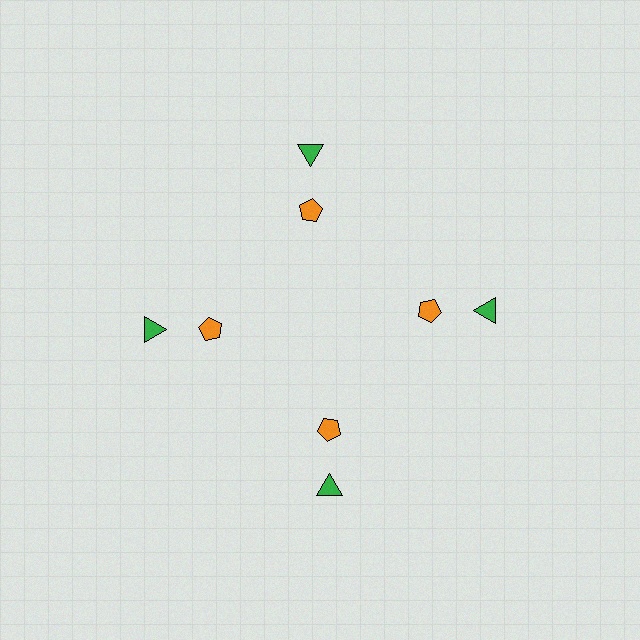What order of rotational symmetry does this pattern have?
This pattern has 4-fold rotational symmetry.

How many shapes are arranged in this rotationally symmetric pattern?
There are 8 shapes, arranged in 4 groups of 2.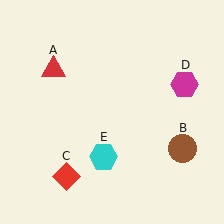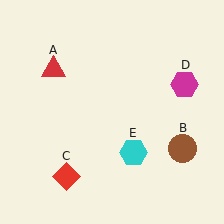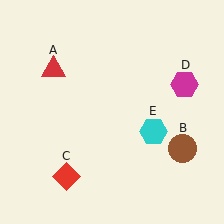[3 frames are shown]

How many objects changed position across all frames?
1 object changed position: cyan hexagon (object E).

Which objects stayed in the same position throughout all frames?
Red triangle (object A) and brown circle (object B) and red diamond (object C) and magenta hexagon (object D) remained stationary.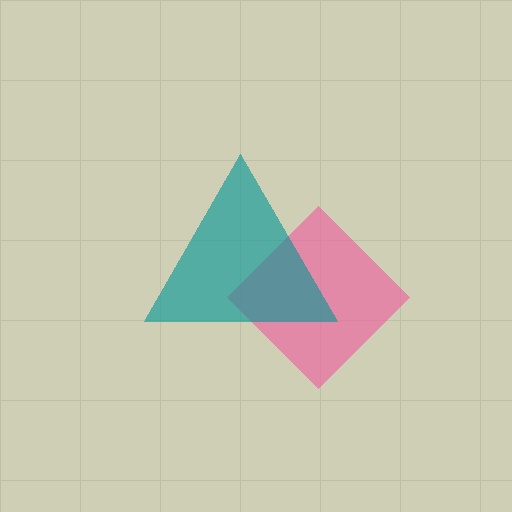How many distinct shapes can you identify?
There are 2 distinct shapes: a pink diamond, a teal triangle.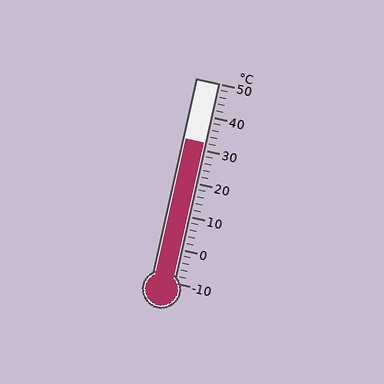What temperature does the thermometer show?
The thermometer shows approximately 32°C.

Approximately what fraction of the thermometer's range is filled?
The thermometer is filled to approximately 70% of its range.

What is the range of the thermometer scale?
The thermometer scale ranges from -10°C to 50°C.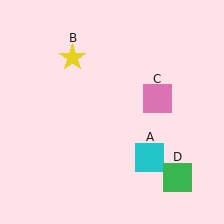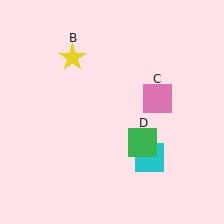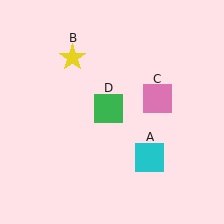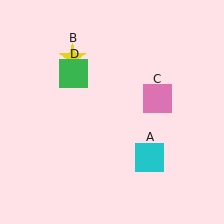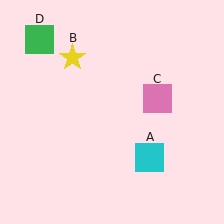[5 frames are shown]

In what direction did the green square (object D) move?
The green square (object D) moved up and to the left.